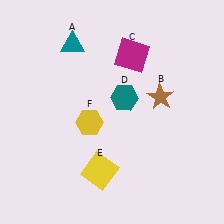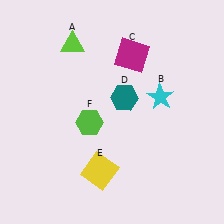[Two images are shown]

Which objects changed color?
A changed from teal to lime. B changed from brown to cyan. F changed from yellow to lime.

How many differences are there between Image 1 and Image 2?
There are 3 differences between the two images.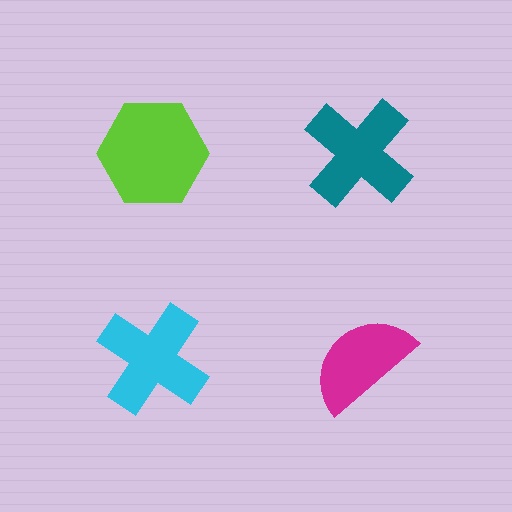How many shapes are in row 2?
2 shapes.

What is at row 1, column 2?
A teal cross.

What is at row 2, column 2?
A magenta semicircle.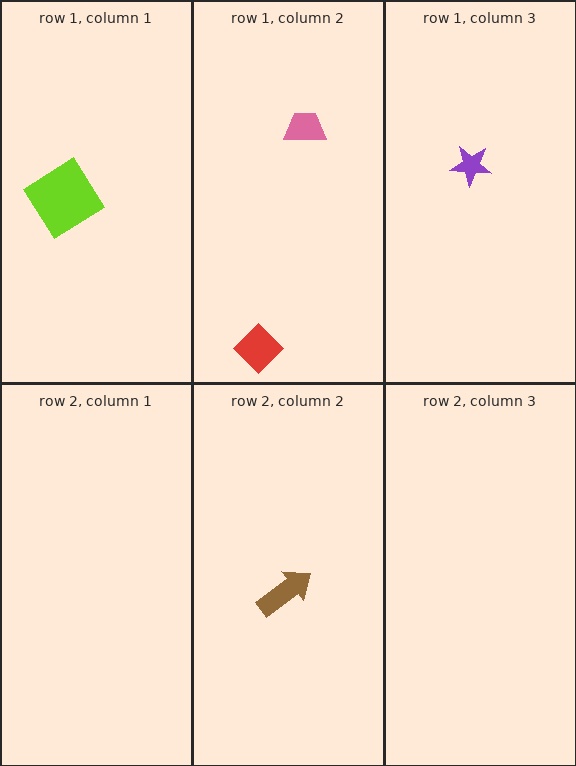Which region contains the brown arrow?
The row 2, column 2 region.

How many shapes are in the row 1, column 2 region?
2.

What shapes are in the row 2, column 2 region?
The brown arrow.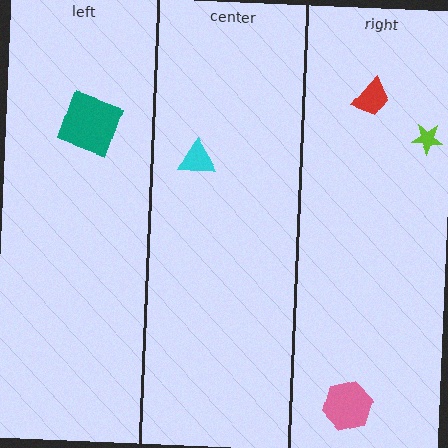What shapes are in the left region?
The teal square.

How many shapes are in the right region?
3.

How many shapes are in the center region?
1.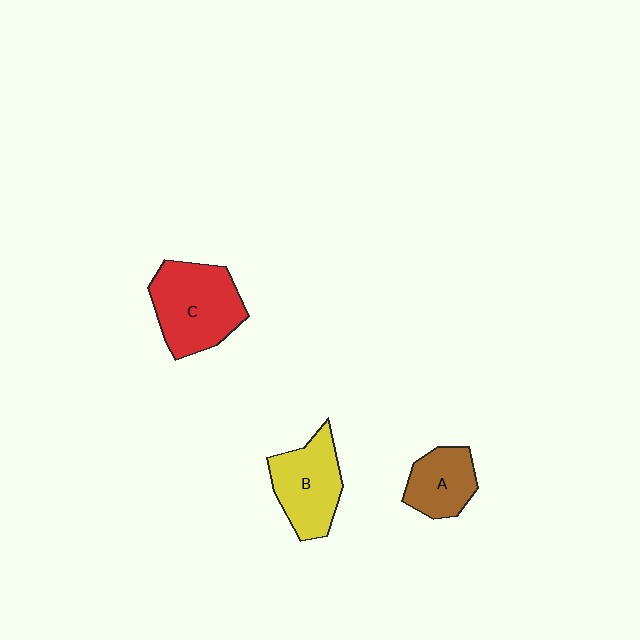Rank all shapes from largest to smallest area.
From largest to smallest: C (red), B (yellow), A (brown).